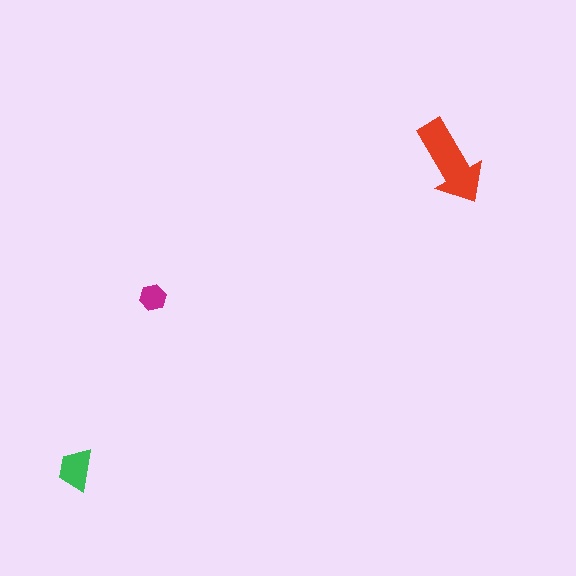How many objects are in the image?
There are 3 objects in the image.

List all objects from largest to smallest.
The red arrow, the green trapezoid, the magenta hexagon.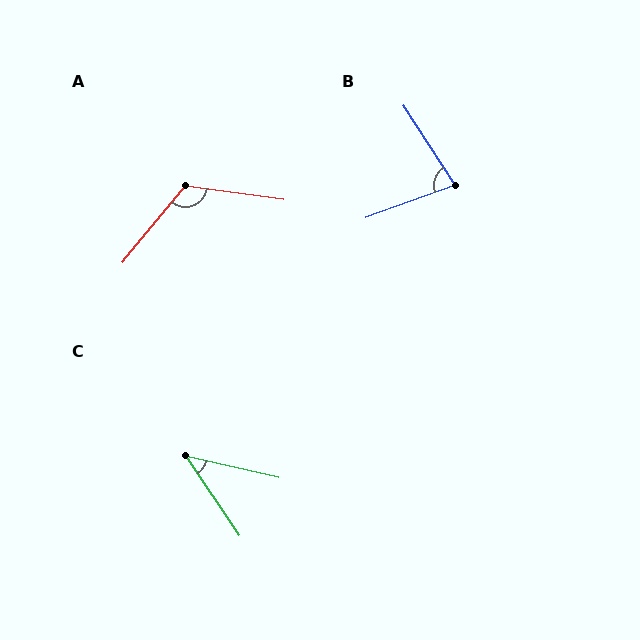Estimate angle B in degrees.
Approximately 77 degrees.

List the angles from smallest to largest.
C (43°), B (77°), A (122°).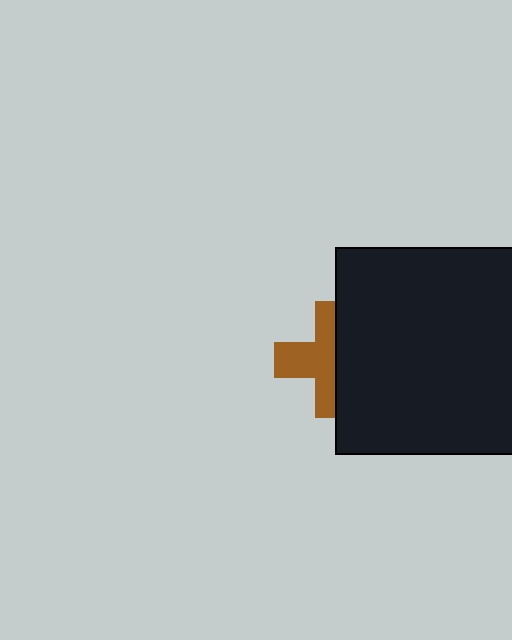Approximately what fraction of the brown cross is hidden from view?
Roughly 46% of the brown cross is hidden behind the black rectangle.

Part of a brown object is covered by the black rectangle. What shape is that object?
It is a cross.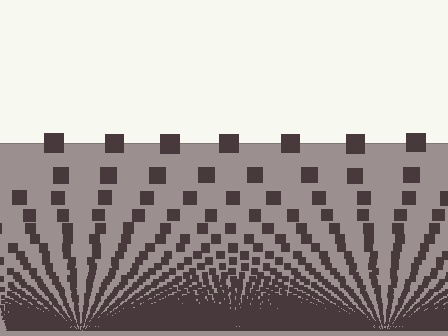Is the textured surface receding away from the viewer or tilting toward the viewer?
The surface appears to tilt toward the viewer. Texture elements get larger and sparser toward the top.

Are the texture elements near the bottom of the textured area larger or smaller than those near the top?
Smaller. The gradient is inverted — elements near the bottom are smaller and denser.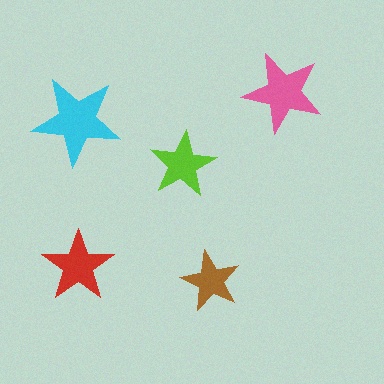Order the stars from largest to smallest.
the cyan one, the pink one, the red one, the lime one, the brown one.